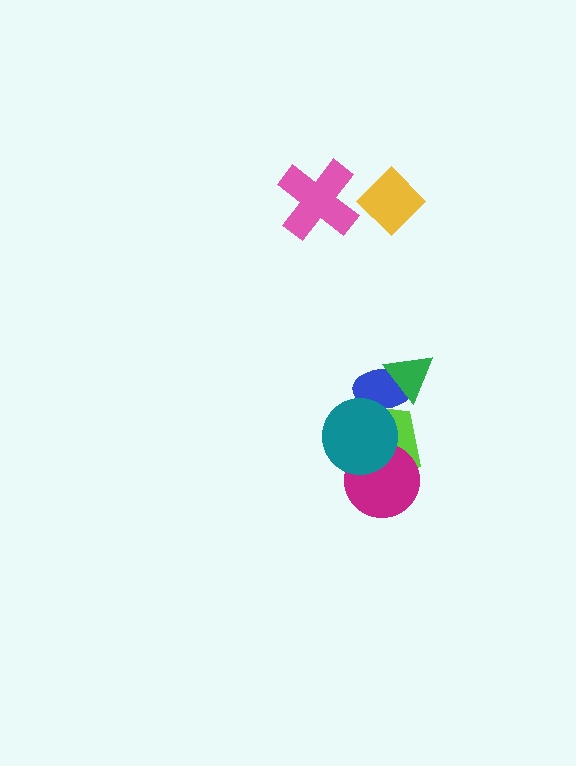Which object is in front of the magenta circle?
The teal circle is in front of the magenta circle.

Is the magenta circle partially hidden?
Yes, it is partially covered by another shape.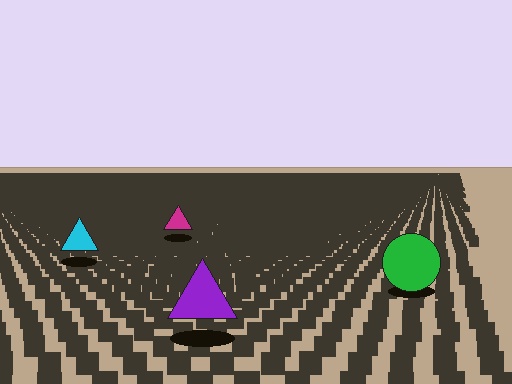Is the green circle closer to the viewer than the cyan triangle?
Yes. The green circle is closer — you can tell from the texture gradient: the ground texture is coarser near it.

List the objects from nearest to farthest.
From nearest to farthest: the purple triangle, the green circle, the cyan triangle, the magenta triangle.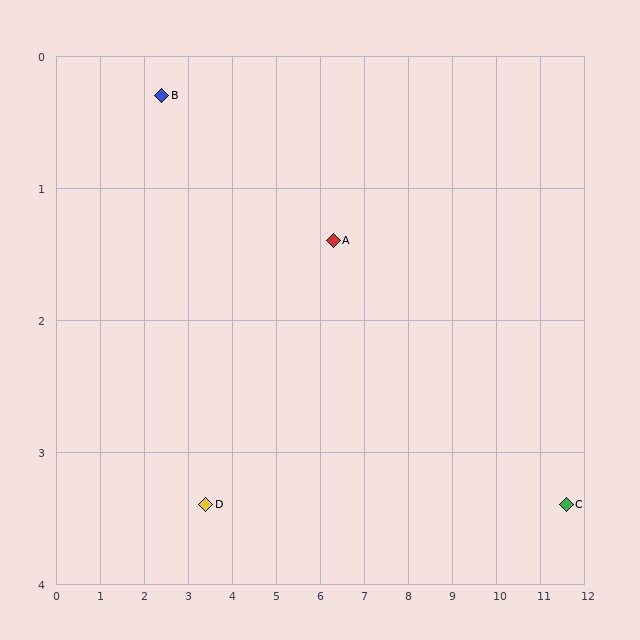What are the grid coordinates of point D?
Point D is at approximately (3.4, 3.4).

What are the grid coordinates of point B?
Point B is at approximately (2.4, 0.3).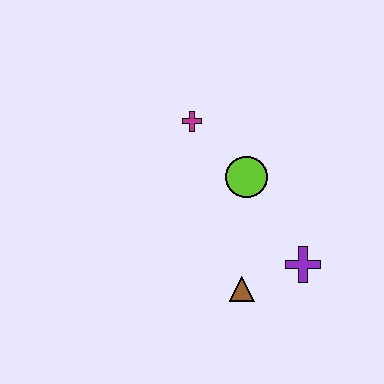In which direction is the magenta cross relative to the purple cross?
The magenta cross is above the purple cross.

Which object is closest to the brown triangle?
The purple cross is closest to the brown triangle.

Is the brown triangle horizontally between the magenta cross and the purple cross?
Yes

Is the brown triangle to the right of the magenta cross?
Yes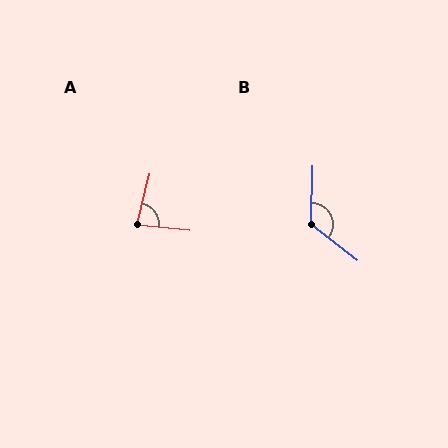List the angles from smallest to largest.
A (83°), B (126°).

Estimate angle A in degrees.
Approximately 83 degrees.